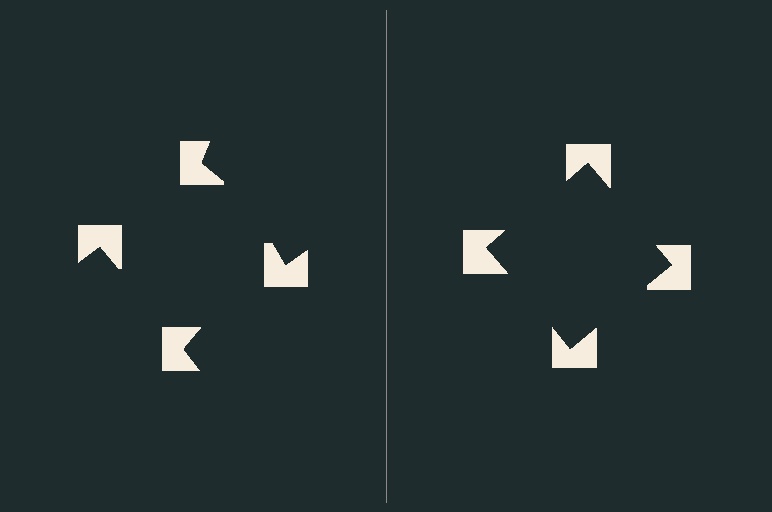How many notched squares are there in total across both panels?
8 — 4 on each side.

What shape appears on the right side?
An illusory square.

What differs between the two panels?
The notched squares are positioned identically on both sides; only the wedge orientations differ. On the right they align to a square; on the left they are misaligned.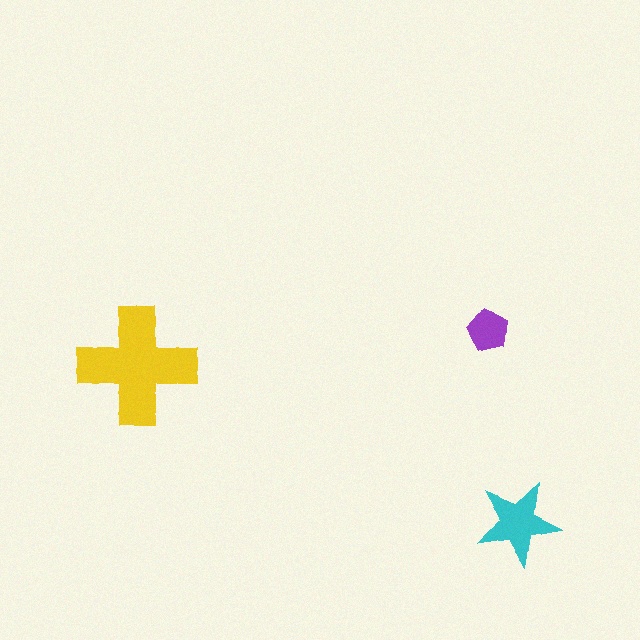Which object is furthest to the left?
The yellow cross is leftmost.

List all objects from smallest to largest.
The purple pentagon, the cyan star, the yellow cross.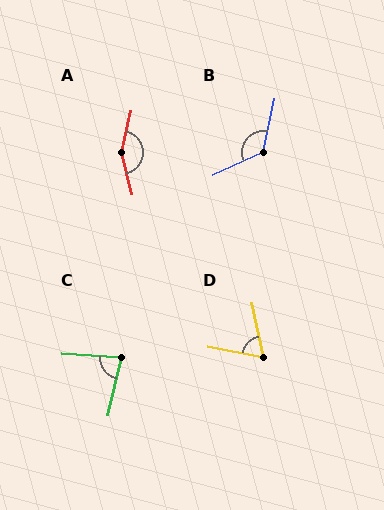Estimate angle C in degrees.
Approximately 81 degrees.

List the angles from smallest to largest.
D (67°), C (81°), B (127°), A (152°).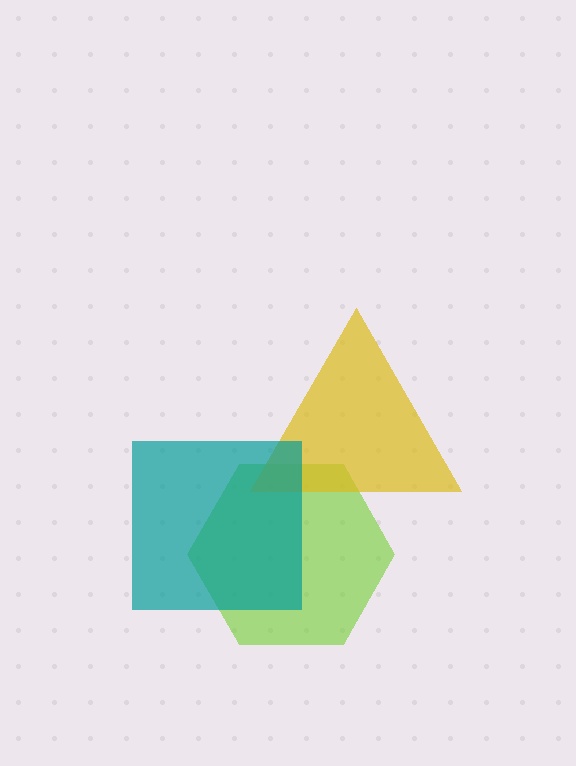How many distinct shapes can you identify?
There are 3 distinct shapes: a lime hexagon, a yellow triangle, a teal square.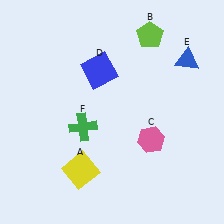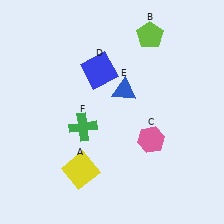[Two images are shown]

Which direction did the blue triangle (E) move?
The blue triangle (E) moved left.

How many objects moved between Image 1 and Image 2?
1 object moved between the two images.